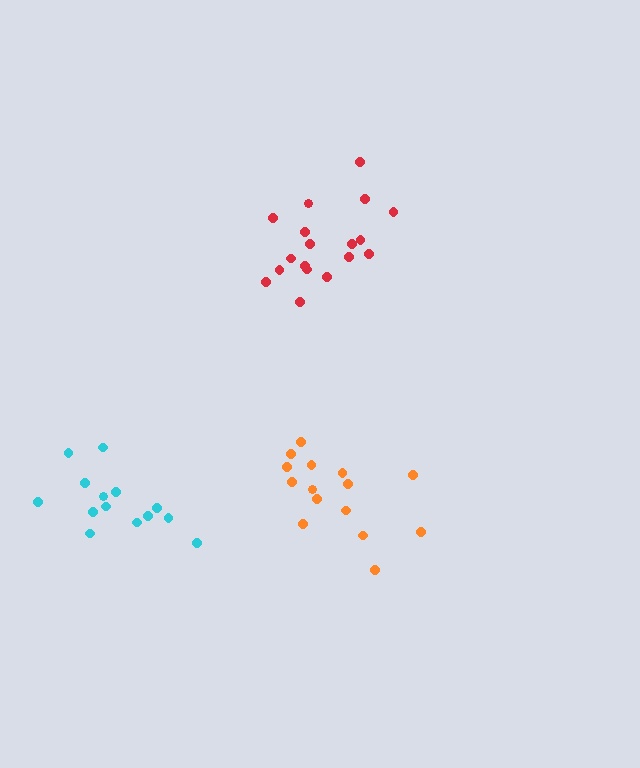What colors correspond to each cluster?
The clusters are colored: red, orange, cyan.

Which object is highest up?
The red cluster is topmost.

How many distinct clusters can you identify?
There are 3 distinct clusters.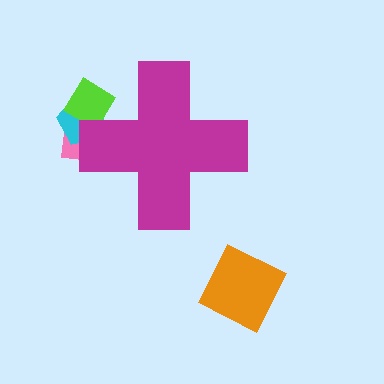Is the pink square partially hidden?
Yes, the pink square is partially hidden behind the magenta cross.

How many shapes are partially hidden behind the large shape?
3 shapes are partially hidden.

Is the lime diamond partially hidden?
Yes, the lime diamond is partially hidden behind the magenta cross.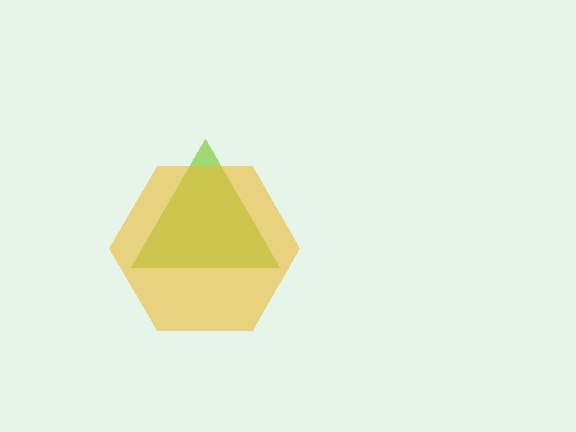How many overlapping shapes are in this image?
There are 2 overlapping shapes in the image.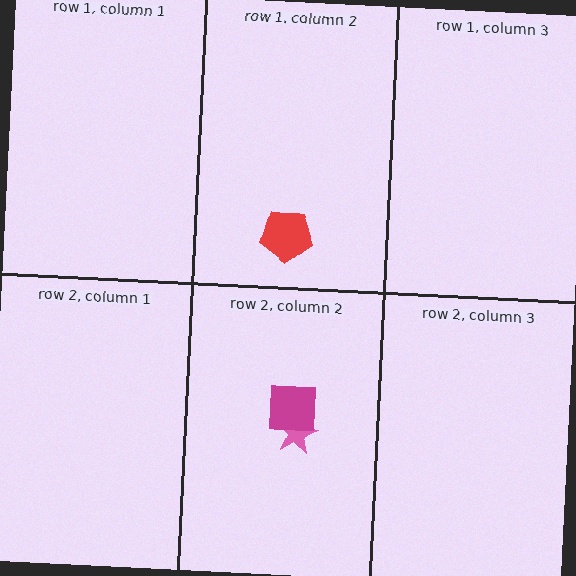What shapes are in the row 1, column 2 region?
The red pentagon.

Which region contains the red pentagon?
The row 1, column 2 region.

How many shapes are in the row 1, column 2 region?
1.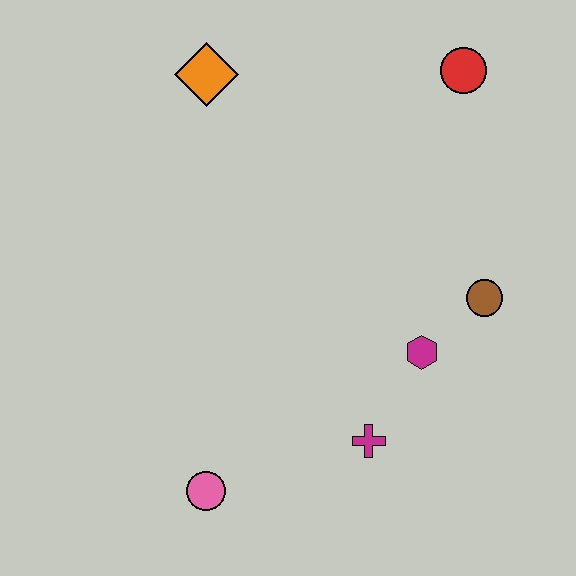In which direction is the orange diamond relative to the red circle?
The orange diamond is to the left of the red circle.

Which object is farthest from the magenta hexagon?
The orange diamond is farthest from the magenta hexagon.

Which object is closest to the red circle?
The brown circle is closest to the red circle.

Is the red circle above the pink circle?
Yes